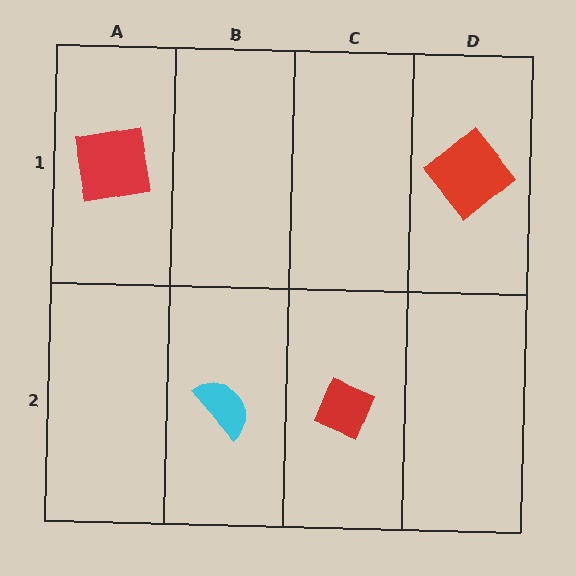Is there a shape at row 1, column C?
No, that cell is empty.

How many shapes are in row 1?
2 shapes.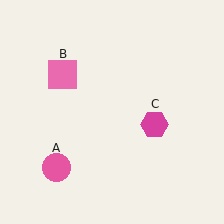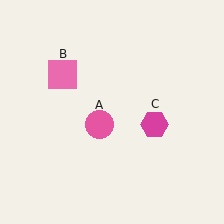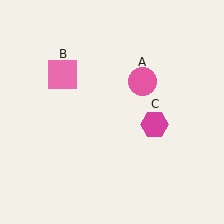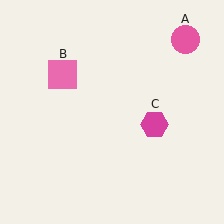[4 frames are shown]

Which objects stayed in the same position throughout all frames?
Pink square (object B) and magenta hexagon (object C) remained stationary.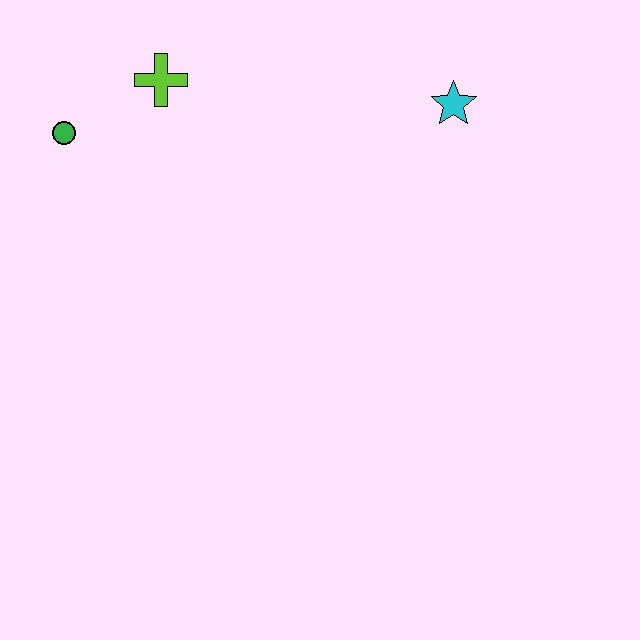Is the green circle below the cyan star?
Yes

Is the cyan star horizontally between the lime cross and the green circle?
No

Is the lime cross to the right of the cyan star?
No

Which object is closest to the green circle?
The lime cross is closest to the green circle.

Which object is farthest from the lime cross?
The cyan star is farthest from the lime cross.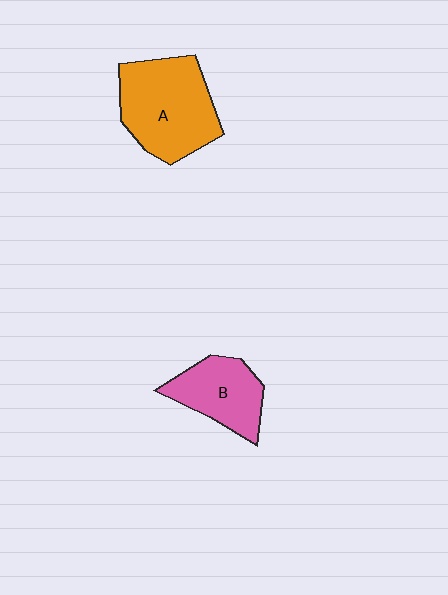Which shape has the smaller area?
Shape B (pink).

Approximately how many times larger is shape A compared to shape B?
Approximately 1.6 times.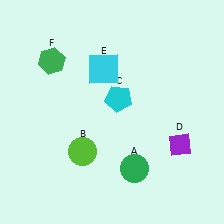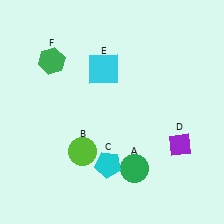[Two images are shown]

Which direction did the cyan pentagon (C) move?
The cyan pentagon (C) moved down.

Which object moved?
The cyan pentagon (C) moved down.